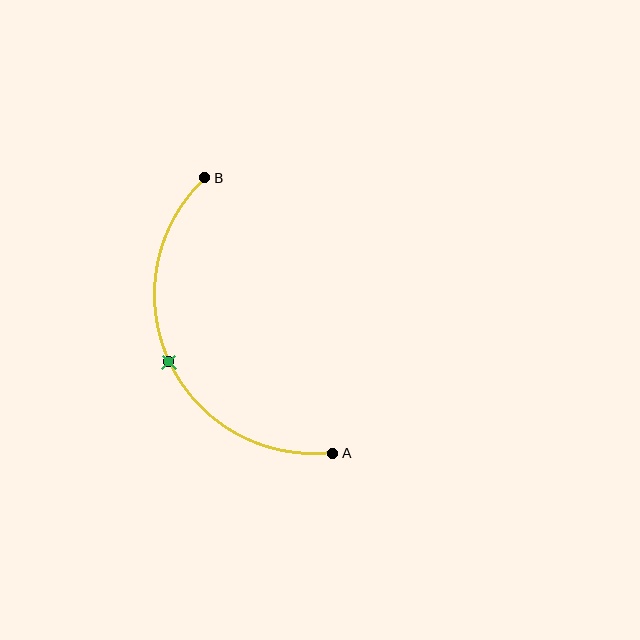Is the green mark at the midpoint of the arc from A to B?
Yes. The green mark lies on the arc at equal arc-length from both A and B — it is the arc midpoint.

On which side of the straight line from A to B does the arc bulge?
The arc bulges to the left of the straight line connecting A and B.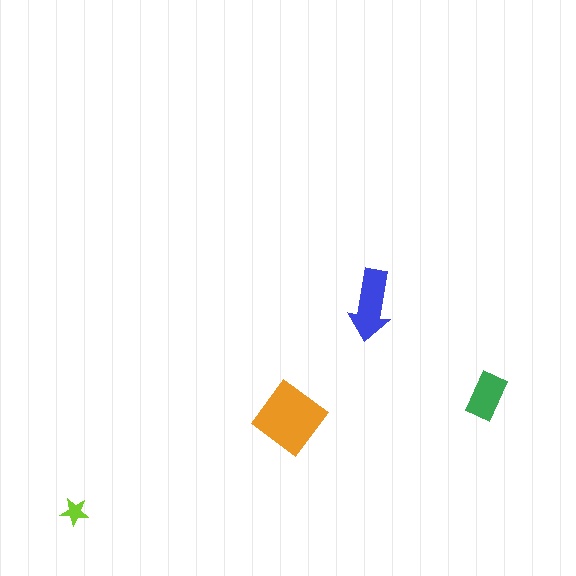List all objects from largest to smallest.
The orange diamond, the blue arrow, the green rectangle, the lime star.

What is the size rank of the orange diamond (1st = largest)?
1st.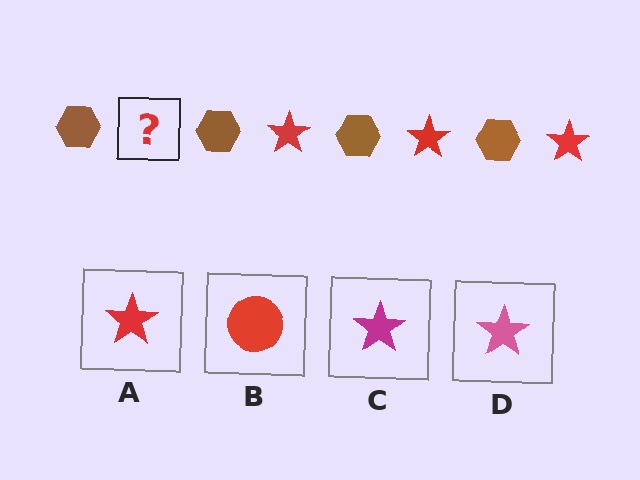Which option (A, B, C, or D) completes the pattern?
A.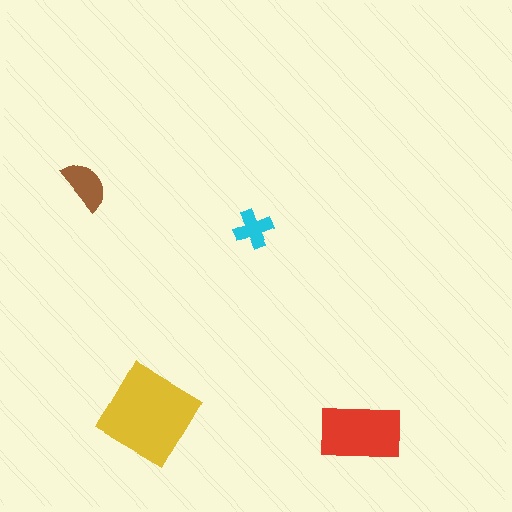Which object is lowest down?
The red rectangle is bottommost.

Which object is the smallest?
The cyan cross.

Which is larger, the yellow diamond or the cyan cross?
The yellow diamond.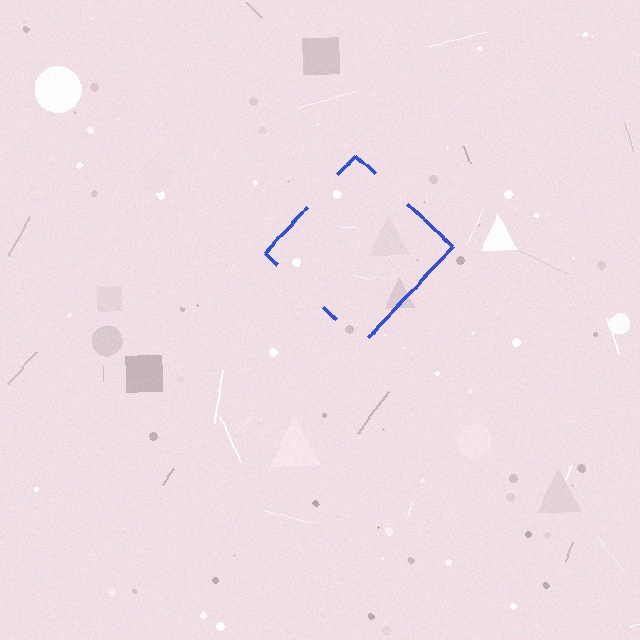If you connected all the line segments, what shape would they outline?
They would outline a diamond.